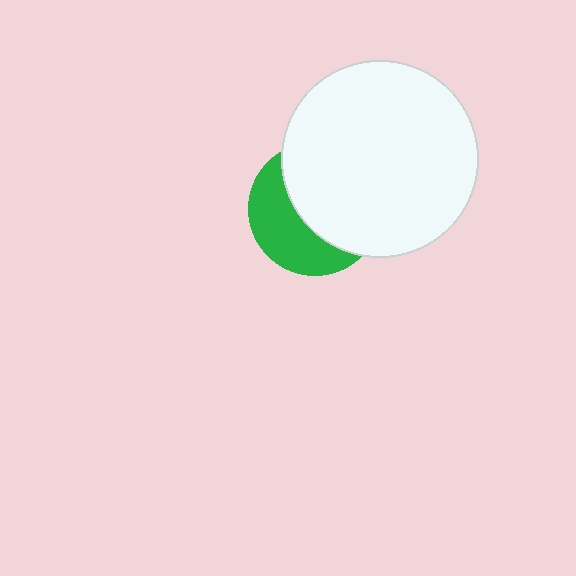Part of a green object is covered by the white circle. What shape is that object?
It is a circle.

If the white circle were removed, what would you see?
You would see the complete green circle.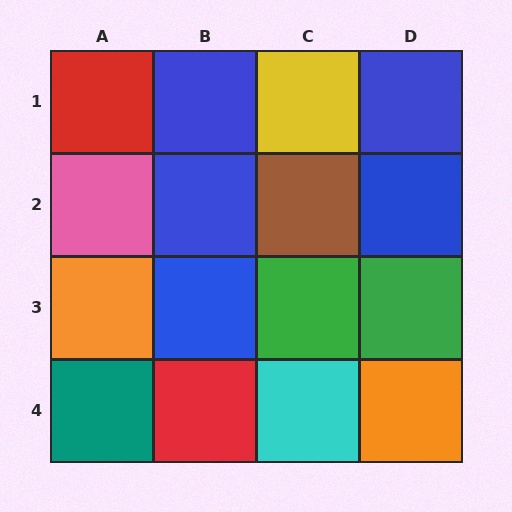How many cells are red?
2 cells are red.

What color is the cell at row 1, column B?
Blue.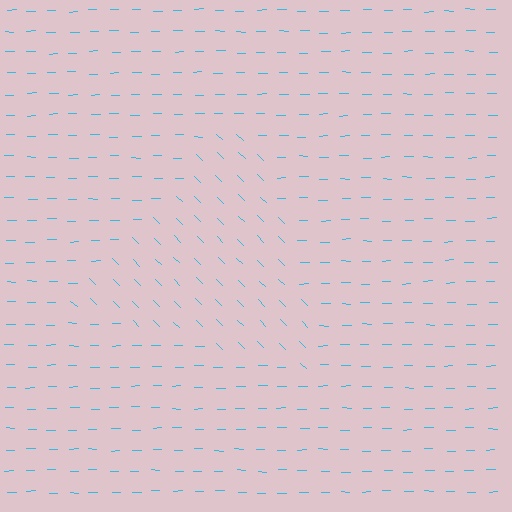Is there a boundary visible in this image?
Yes, there is a texture boundary formed by a change in line orientation.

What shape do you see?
I see a triangle.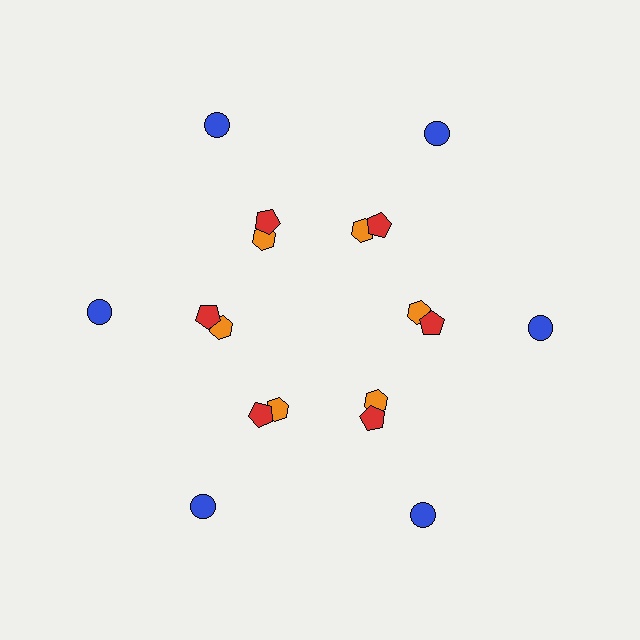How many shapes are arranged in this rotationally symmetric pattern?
There are 18 shapes, arranged in 6 groups of 3.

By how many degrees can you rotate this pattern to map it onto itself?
The pattern maps onto itself every 60 degrees of rotation.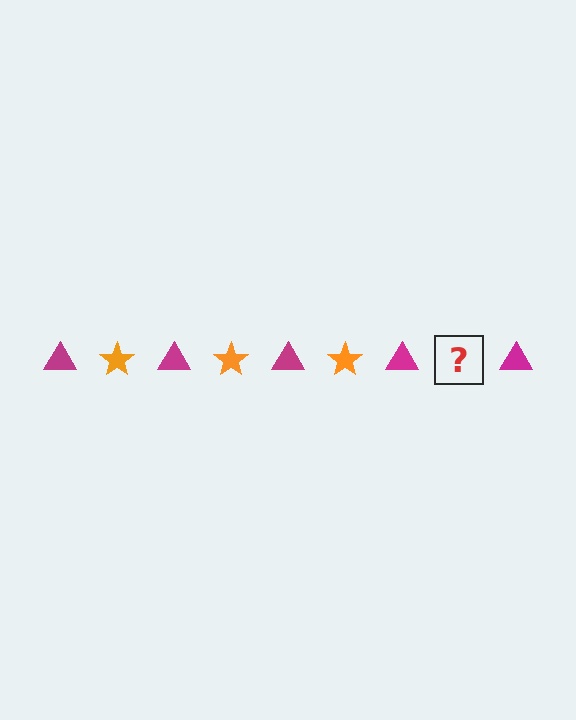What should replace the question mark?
The question mark should be replaced with an orange star.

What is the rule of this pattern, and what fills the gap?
The rule is that the pattern alternates between magenta triangle and orange star. The gap should be filled with an orange star.